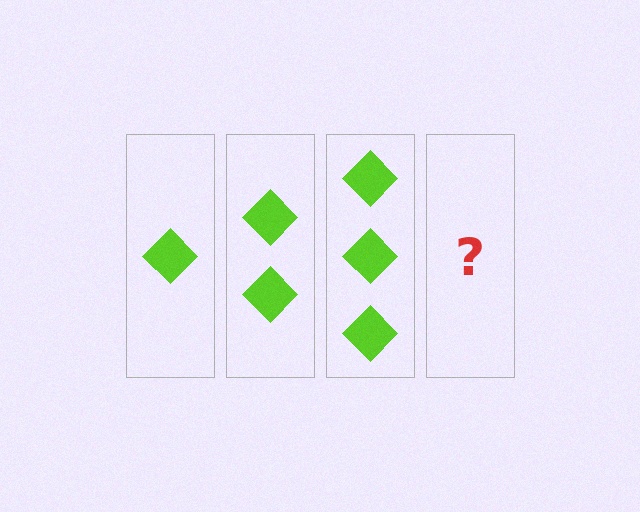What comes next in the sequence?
The next element should be 4 diamonds.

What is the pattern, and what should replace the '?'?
The pattern is that each step adds one more diamond. The '?' should be 4 diamonds.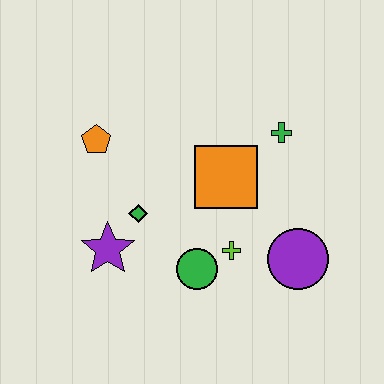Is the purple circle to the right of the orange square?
Yes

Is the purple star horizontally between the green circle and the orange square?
No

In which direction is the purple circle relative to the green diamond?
The purple circle is to the right of the green diamond.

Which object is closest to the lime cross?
The green circle is closest to the lime cross.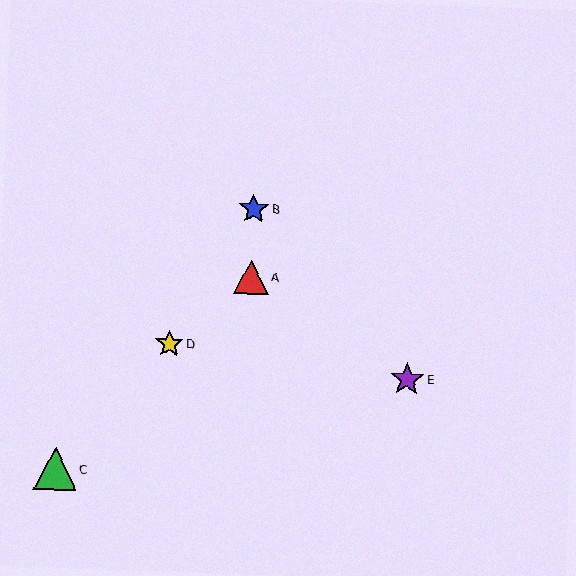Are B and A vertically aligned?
Yes, both are at x≈254.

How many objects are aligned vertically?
2 objects (A, B) are aligned vertically.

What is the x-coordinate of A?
Object A is at x≈251.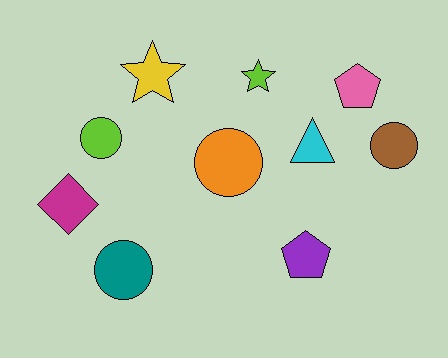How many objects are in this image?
There are 10 objects.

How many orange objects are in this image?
There is 1 orange object.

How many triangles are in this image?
There is 1 triangle.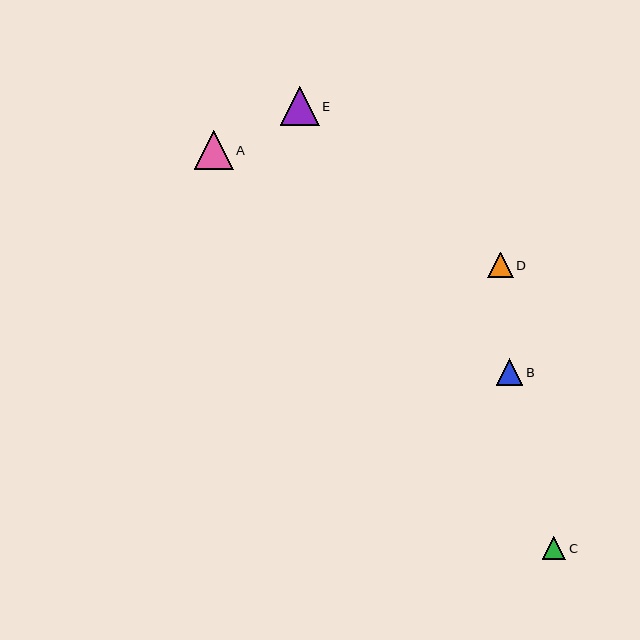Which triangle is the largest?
Triangle E is the largest with a size of approximately 39 pixels.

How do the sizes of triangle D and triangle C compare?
Triangle D and triangle C are approximately the same size.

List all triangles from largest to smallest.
From largest to smallest: E, A, B, D, C.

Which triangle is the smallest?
Triangle C is the smallest with a size of approximately 24 pixels.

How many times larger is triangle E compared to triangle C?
Triangle E is approximately 1.7 times the size of triangle C.